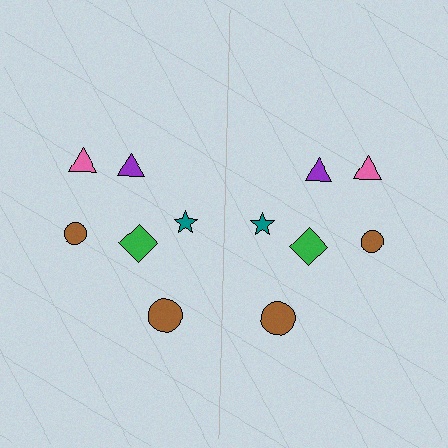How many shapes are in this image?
There are 12 shapes in this image.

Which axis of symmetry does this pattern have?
The pattern has a vertical axis of symmetry running through the center of the image.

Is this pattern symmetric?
Yes, this pattern has bilateral (reflection) symmetry.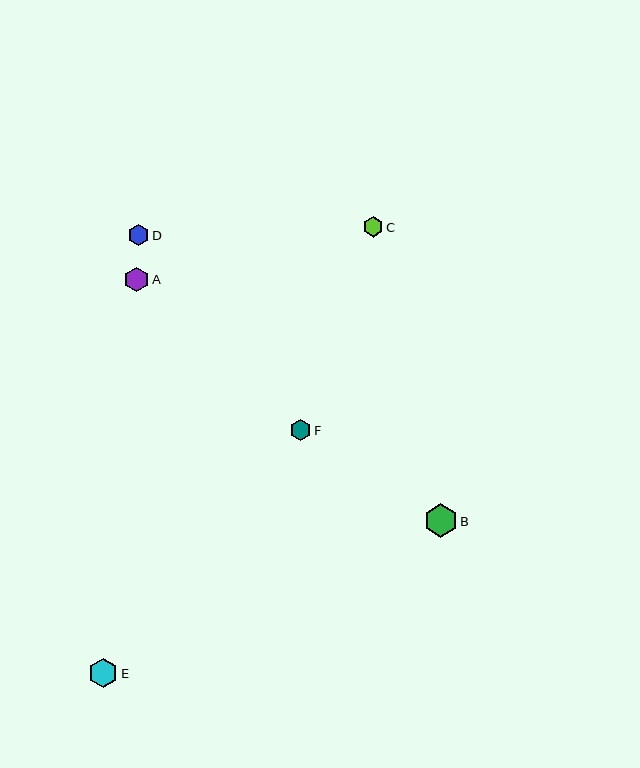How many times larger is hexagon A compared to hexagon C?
Hexagon A is approximately 1.2 times the size of hexagon C.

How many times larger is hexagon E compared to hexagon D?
Hexagon E is approximately 1.4 times the size of hexagon D.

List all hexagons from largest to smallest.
From largest to smallest: B, E, A, F, D, C.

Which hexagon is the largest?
Hexagon B is the largest with a size of approximately 34 pixels.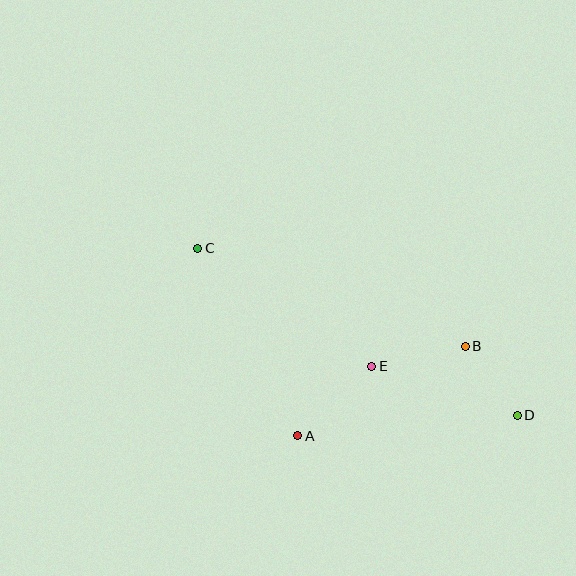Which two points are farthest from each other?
Points C and D are farthest from each other.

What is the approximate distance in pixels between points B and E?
The distance between B and E is approximately 96 pixels.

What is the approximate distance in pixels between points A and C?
The distance between A and C is approximately 212 pixels.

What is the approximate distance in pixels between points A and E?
The distance between A and E is approximately 102 pixels.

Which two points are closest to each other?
Points B and D are closest to each other.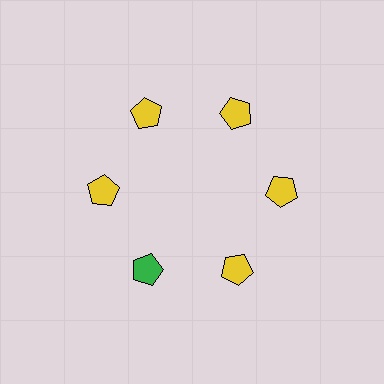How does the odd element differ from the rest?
It has a different color: green instead of yellow.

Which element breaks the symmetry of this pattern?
The green pentagon at roughly the 7 o'clock position breaks the symmetry. All other shapes are yellow pentagons.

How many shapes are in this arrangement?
There are 6 shapes arranged in a ring pattern.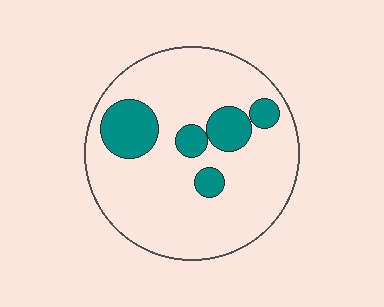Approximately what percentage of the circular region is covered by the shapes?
Approximately 20%.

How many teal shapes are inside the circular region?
5.